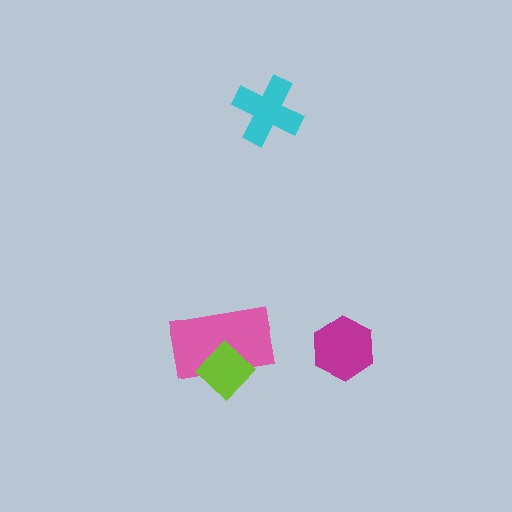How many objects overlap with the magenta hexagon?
0 objects overlap with the magenta hexagon.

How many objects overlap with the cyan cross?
0 objects overlap with the cyan cross.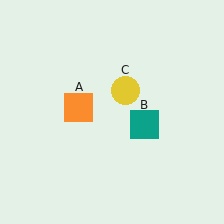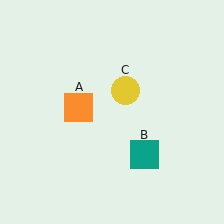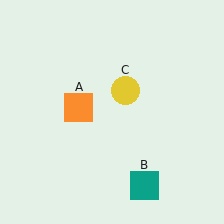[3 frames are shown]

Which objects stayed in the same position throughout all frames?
Orange square (object A) and yellow circle (object C) remained stationary.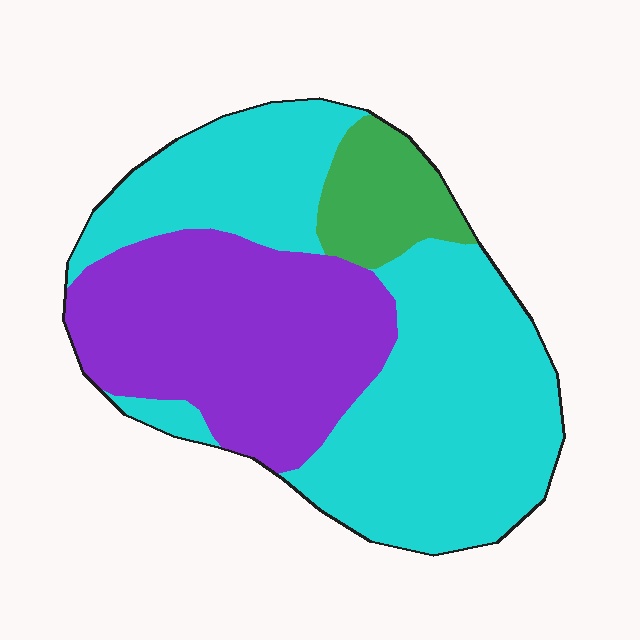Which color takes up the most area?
Cyan, at roughly 55%.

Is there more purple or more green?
Purple.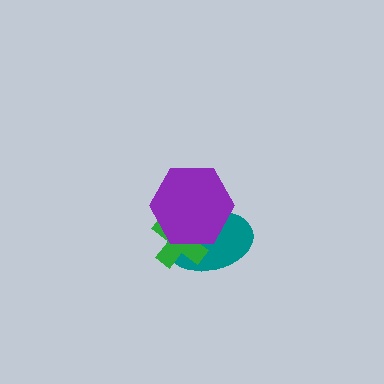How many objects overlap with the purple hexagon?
2 objects overlap with the purple hexagon.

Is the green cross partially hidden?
Yes, it is partially covered by another shape.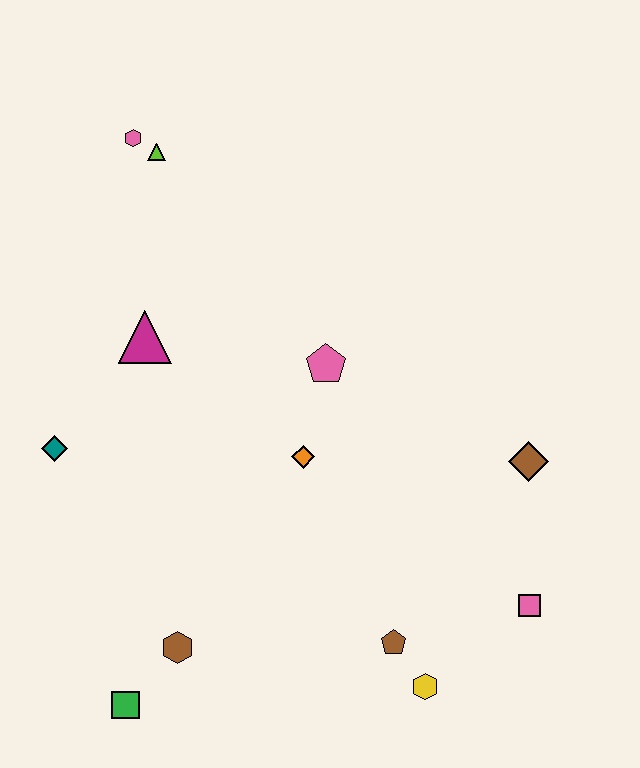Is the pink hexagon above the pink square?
Yes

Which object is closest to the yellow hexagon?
The brown pentagon is closest to the yellow hexagon.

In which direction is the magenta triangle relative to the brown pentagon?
The magenta triangle is above the brown pentagon.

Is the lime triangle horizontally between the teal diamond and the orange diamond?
Yes